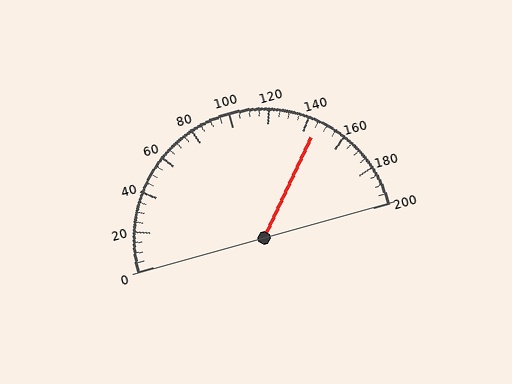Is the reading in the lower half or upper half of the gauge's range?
The reading is in the upper half of the range (0 to 200).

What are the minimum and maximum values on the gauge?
The gauge ranges from 0 to 200.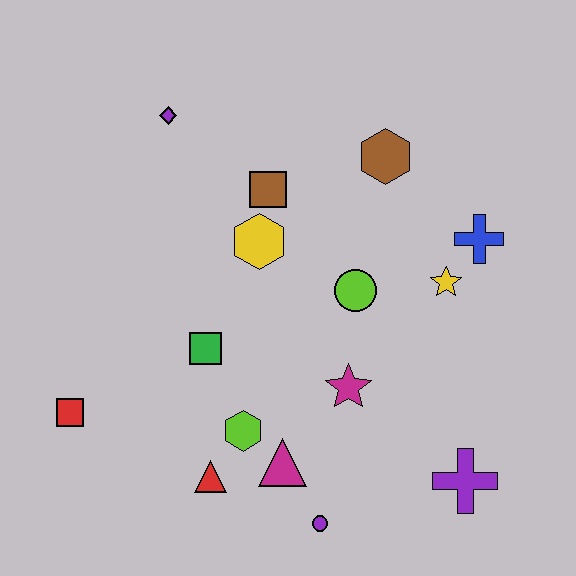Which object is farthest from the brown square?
The purple cross is farthest from the brown square.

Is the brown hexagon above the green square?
Yes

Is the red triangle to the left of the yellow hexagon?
Yes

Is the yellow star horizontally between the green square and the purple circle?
No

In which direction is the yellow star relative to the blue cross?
The yellow star is below the blue cross.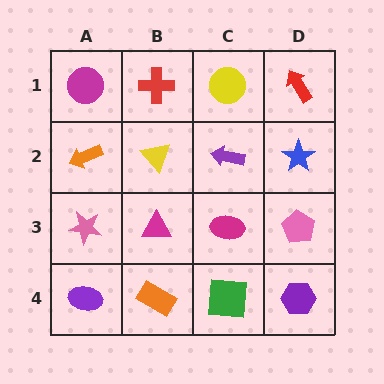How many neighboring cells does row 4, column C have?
3.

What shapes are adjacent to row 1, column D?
A blue star (row 2, column D), a yellow circle (row 1, column C).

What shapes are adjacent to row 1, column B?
A yellow triangle (row 2, column B), a magenta circle (row 1, column A), a yellow circle (row 1, column C).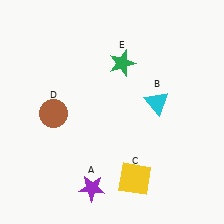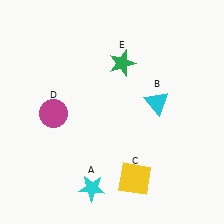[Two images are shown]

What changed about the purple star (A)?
In Image 1, A is purple. In Image 2, it changed to cyan.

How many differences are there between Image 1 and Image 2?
There are 2 differences between the two images.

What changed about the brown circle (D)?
In Image 1, D is brown. In Image 2, it changed to magenta.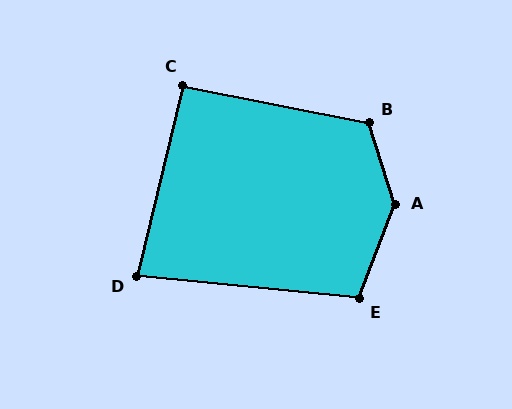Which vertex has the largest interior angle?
A, at approximately 141 degrees.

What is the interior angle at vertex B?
Approximately 119 degrees (obtuse).